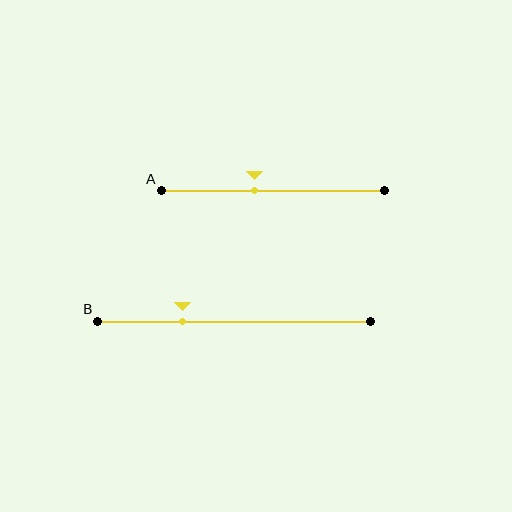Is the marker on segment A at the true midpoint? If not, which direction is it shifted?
No, the marker on segment A is shifted to the left by about 8% of the segment length.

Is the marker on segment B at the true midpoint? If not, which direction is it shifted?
No, the marker on segment B is shifted to the left by about 19% of the segment length.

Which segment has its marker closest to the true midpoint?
Segment A has its marker closest to the true midpoint.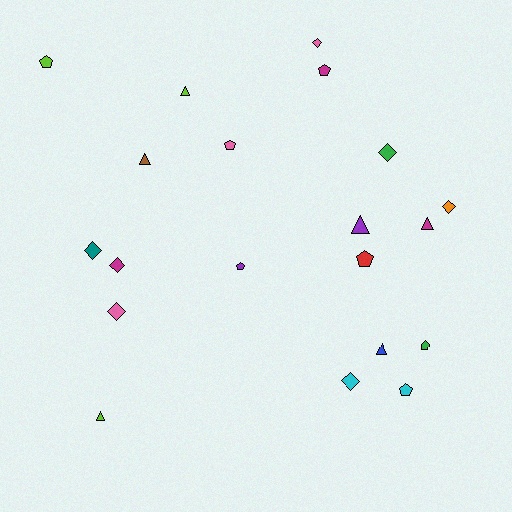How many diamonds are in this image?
There are 7 diamonds.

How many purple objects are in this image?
There are 2 purple objects.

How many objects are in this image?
There are 20 objects.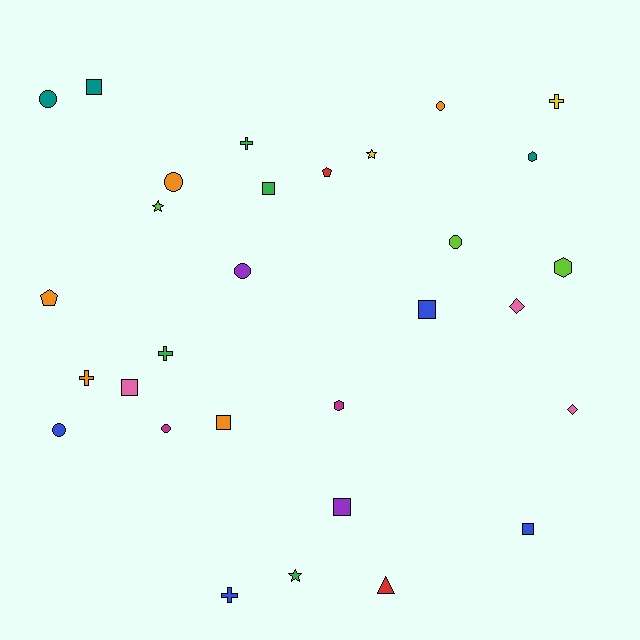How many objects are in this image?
There are 30 objects.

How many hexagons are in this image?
There are 3 hexagons.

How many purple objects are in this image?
There are 2 purple objects.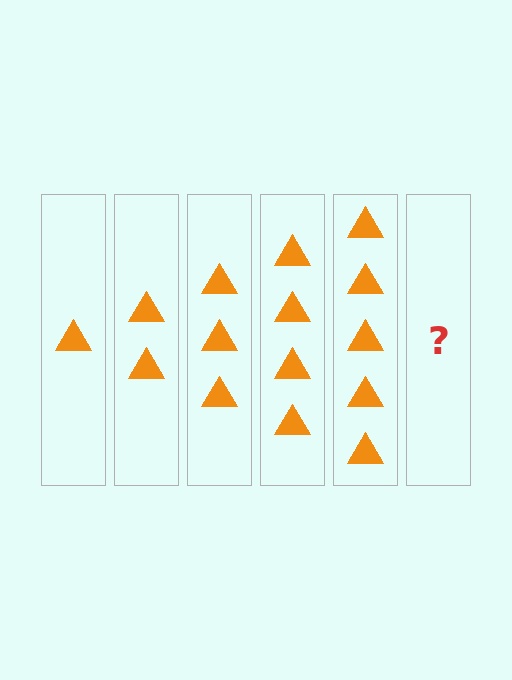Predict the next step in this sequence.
The next step is 6 triangles.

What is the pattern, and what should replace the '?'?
The pattern is that each step adds one more triangle. The '?' should be 6 triangles.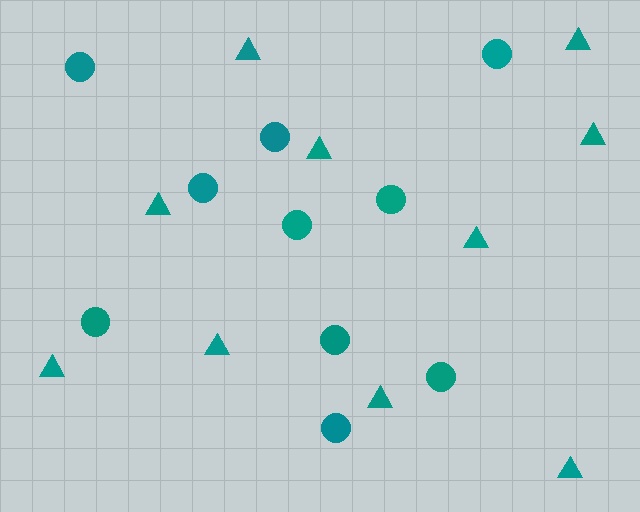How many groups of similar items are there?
There are 2 groups: one group of circles (10) and one group of triangles (10).